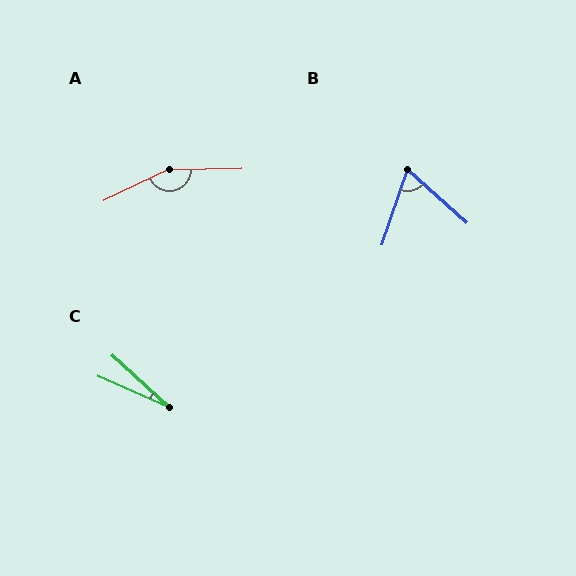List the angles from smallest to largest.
C (18°), B (66°), A (155°).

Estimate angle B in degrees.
Approximately 66 degrees.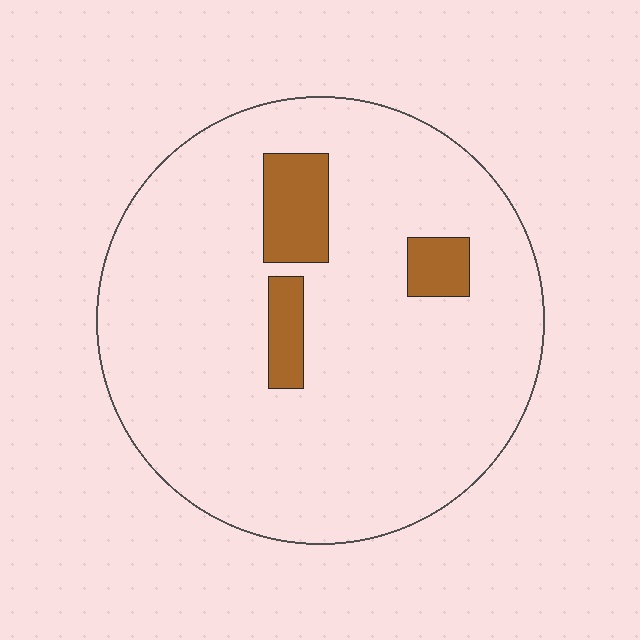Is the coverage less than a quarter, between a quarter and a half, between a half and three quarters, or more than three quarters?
Less than a quarter.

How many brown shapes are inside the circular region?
3.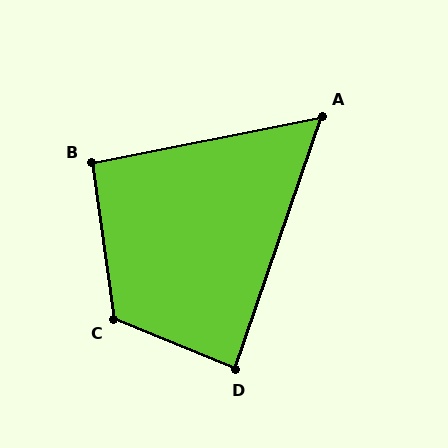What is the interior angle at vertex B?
Approximately 93 degrees (approximately right).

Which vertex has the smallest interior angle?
A, at approximately 60 degrees.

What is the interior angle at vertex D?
Approximately 87 degrees (approximately right).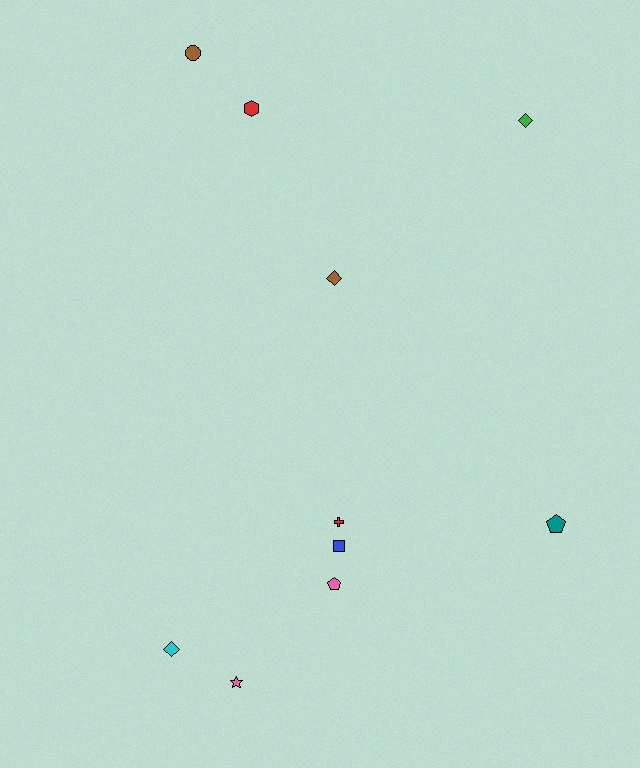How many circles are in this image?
There is 1 circle.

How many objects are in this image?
There are 10 objects.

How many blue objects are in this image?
There is 1 blue object.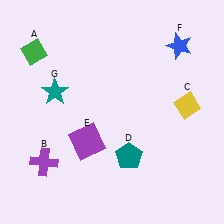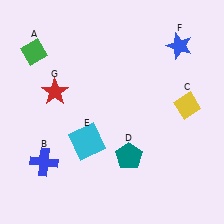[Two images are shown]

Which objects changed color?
B changed from purple to blue. E changed from purple to cyan. G changed from teal to red.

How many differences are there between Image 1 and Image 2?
There are 3 differences between the two images.